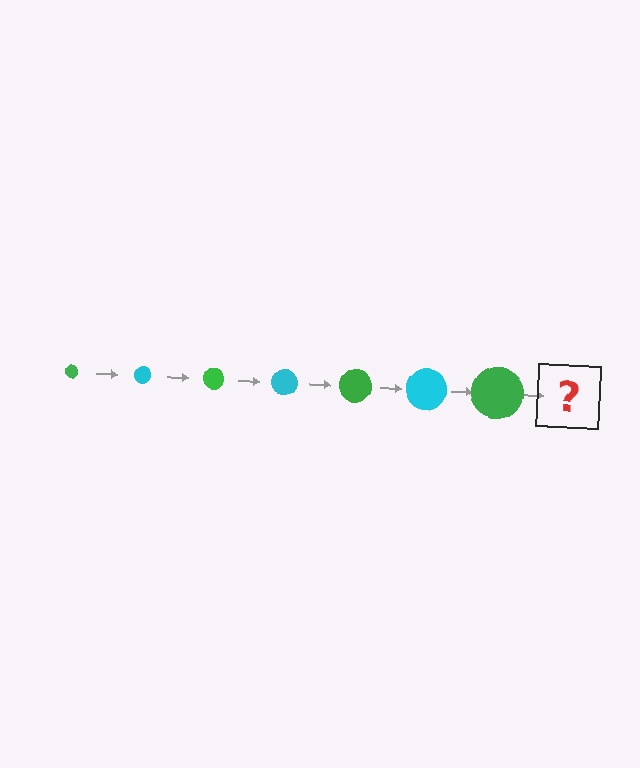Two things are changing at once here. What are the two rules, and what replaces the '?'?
The two rules are that the circle grows larger each step and the color cycles through green and cyan. The '?' should be a cyan circle, larger than the previous one.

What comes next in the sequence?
The next element should be a cyan circle, larger than the previous one.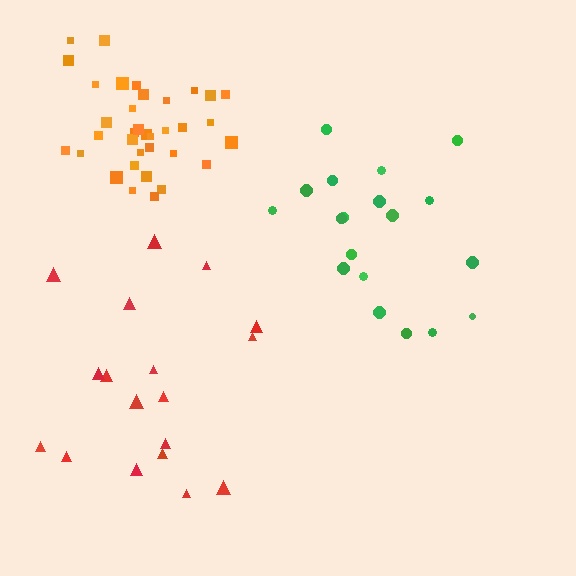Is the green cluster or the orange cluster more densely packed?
Orange.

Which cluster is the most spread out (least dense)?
Red.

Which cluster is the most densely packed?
Orange.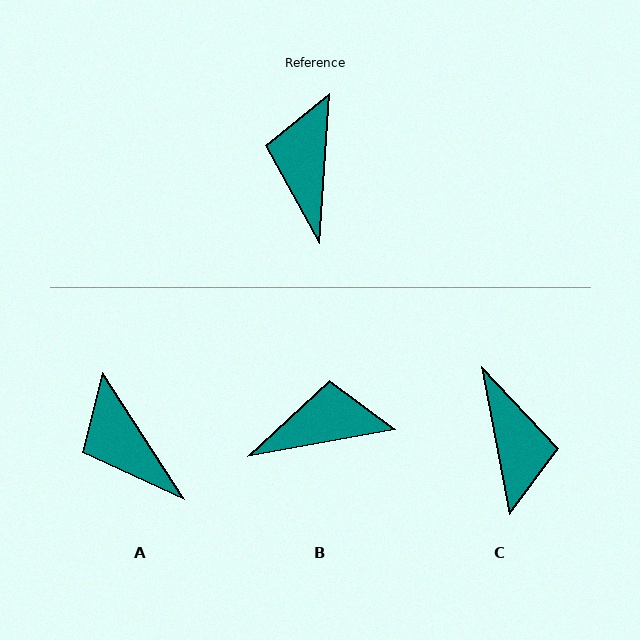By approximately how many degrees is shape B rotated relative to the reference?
Approximately 76 degrees clockwise.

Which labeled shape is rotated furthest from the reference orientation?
C, about 166 degrees away.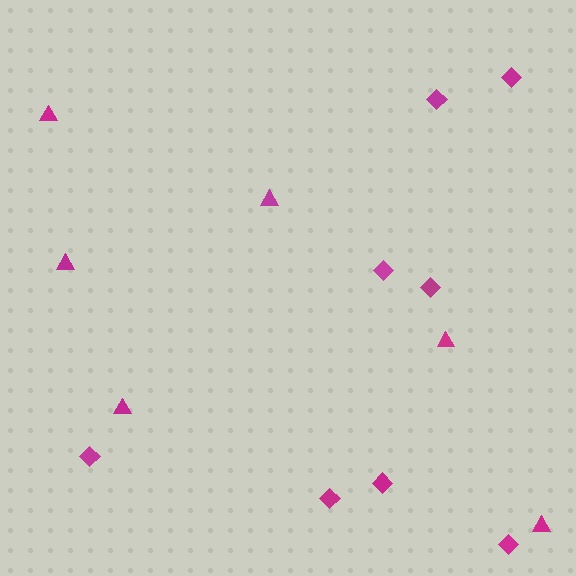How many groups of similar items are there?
There are 2 groups: one group of diamonds (8) and one group of triangles (6).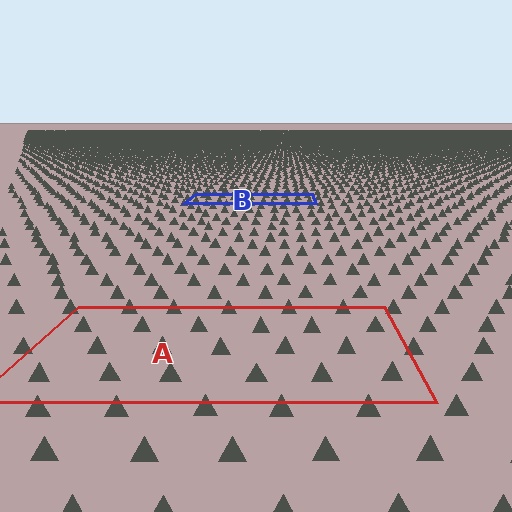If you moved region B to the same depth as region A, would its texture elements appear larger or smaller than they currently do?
They would appear larger. At a closer depth, the same texture elements are projected at a bigger on-screen size.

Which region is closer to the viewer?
Region A is closer. The texture elements there are larger and more spread out.